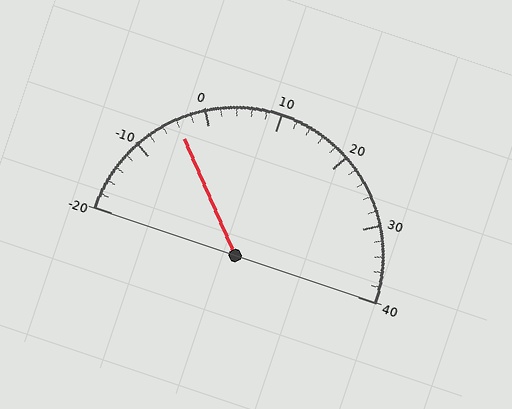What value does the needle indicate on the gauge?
The needle indicates approximately -4.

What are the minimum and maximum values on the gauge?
The gauge ranges from -20 to 40.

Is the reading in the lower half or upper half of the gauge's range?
The reading is in the lower half of the range (-20 to 40).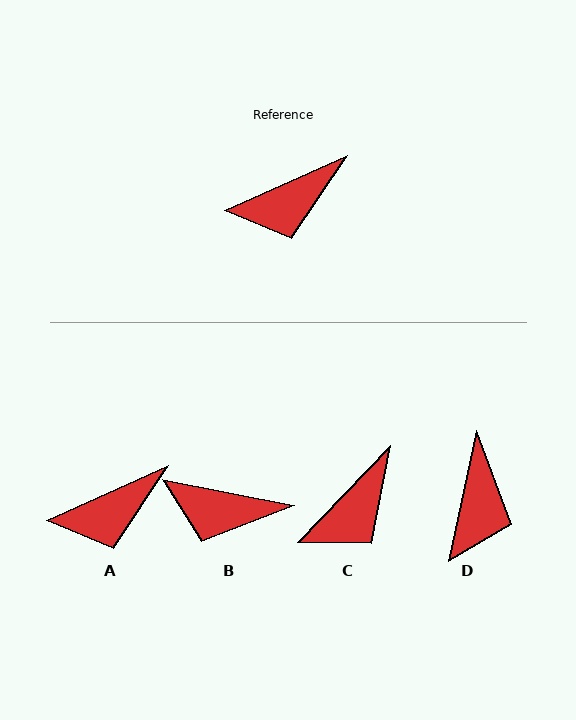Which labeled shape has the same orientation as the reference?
A.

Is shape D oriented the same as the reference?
No, it is off by about 54 degrees.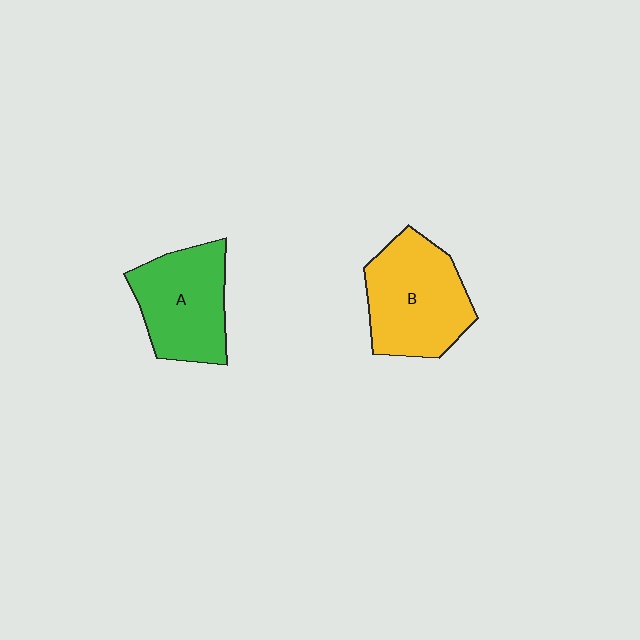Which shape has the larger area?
Shape B (yellow).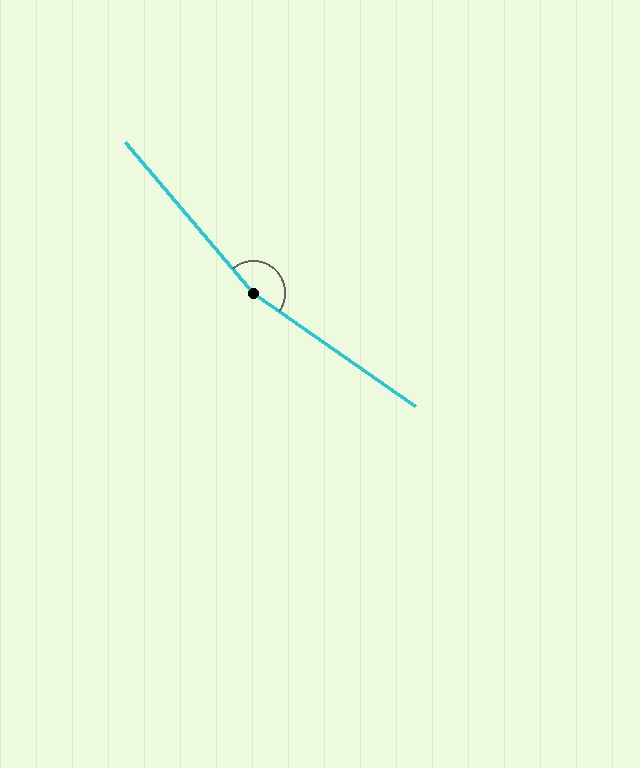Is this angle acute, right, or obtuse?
It is obtuse.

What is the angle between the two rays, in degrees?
Approximately 165 degrees.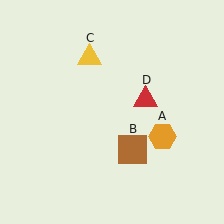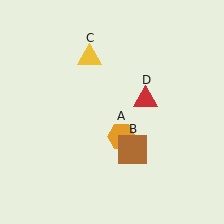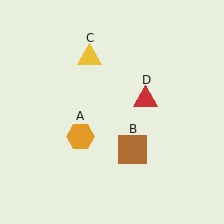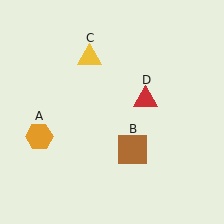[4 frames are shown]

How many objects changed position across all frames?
1 object changed position: orange hexagon (object A).